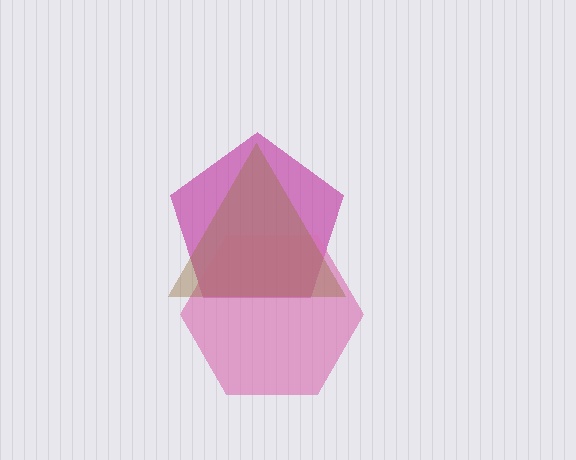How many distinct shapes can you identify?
There are 3 distinct shapes: a magenta pentagon, a pink hexagon, a brown triangle.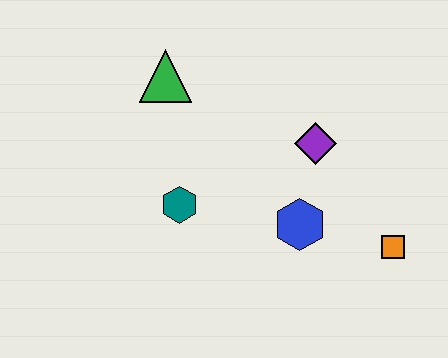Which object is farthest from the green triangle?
The orange square is farthest from the green triangle.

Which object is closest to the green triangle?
The teal hexagon is closest to the green triangle.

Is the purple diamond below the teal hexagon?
No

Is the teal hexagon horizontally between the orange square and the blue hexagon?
No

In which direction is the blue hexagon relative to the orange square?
The blue hexagon is to the left of the orange square.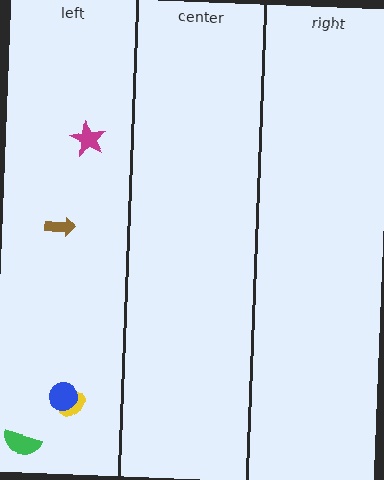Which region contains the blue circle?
The left region.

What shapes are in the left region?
The yellow ellipse, the green semicircle, the magenta star, the blue circle, the brown arrow.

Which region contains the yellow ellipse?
The left region.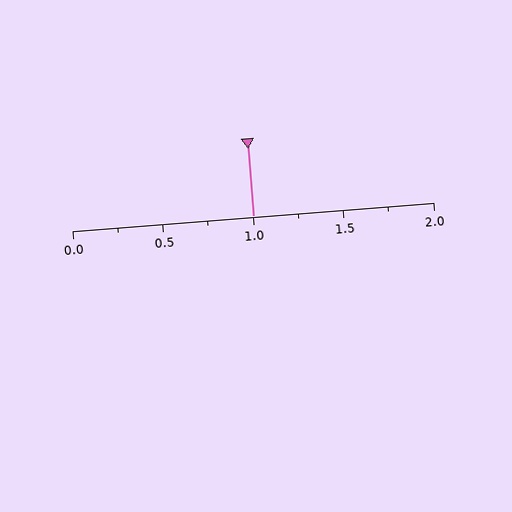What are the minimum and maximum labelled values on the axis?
The axis runs from 0.0 to 2.0.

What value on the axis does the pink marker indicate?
The marker indicates approximately 1.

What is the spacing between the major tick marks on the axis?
The major ticks are spaced 0.5 apart.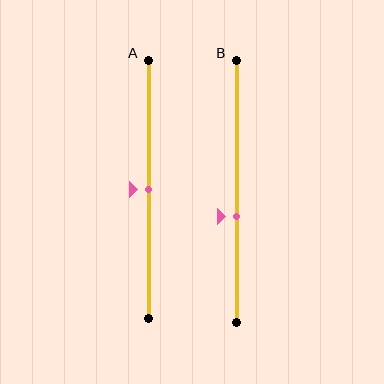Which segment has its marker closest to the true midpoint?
Segment A has its marker closest to the true midpoint.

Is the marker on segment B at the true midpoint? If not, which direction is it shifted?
No, the marker on segment B is shifted downward by about 10% of the segment length.